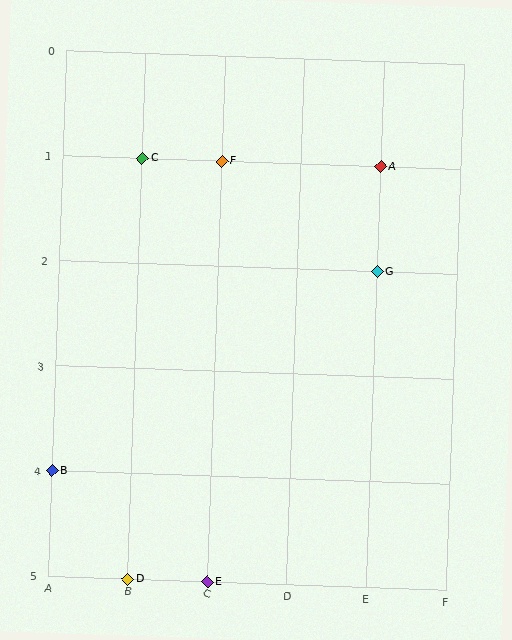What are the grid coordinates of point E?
Point E is at grid coordinates (C, 5).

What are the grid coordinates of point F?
Point F is at grid coordinates (C, 1).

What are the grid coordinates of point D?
Point D is at grid coordinates (B, 5).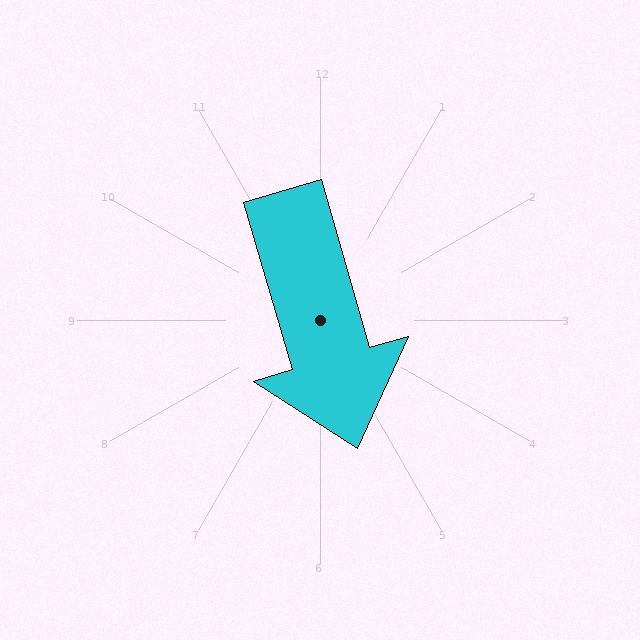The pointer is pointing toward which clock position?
Roughly 5 o'clock.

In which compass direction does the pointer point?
South.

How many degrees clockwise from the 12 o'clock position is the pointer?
Approximately 164 degrees.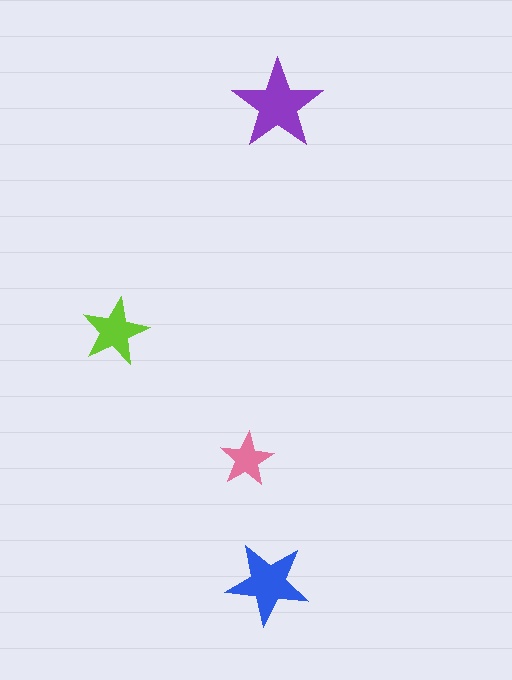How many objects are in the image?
There are 4 objects in the image.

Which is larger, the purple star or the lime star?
The purple one.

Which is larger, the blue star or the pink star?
The blue one.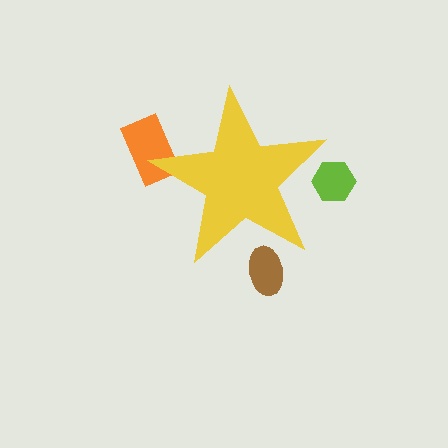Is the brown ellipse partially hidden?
Yes, the brown ellipse is partially hidden behind the yellow star.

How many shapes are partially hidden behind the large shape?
3 shapes are partially hidden.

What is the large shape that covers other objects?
A yellow star.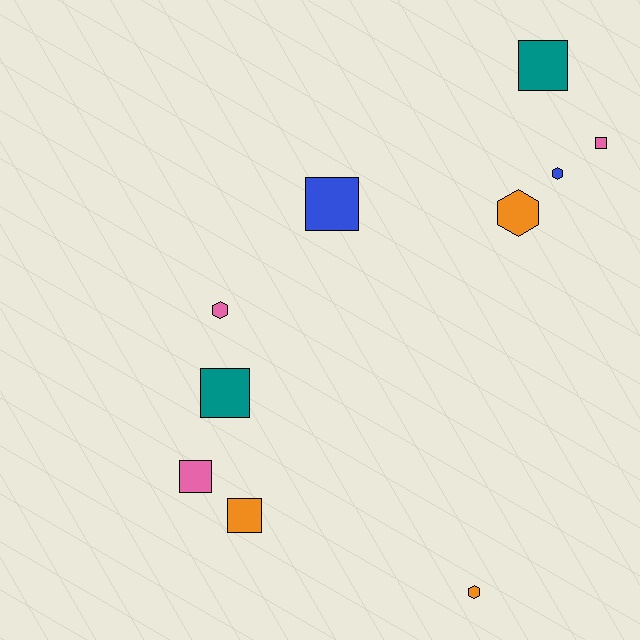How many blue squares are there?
There is 1 blue square.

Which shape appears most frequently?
Square, with 6 objects.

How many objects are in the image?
There are 10 objects.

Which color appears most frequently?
Pink, with 3 objects.